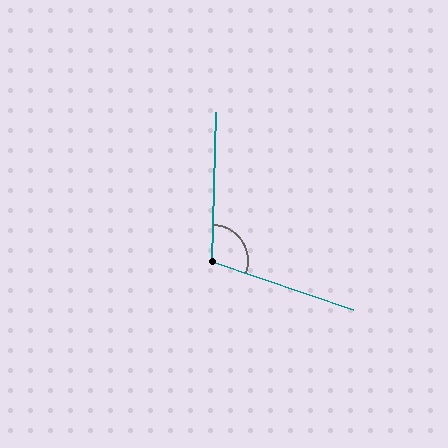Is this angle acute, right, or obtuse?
It is obtuse.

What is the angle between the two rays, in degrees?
Approximately 107 degrees.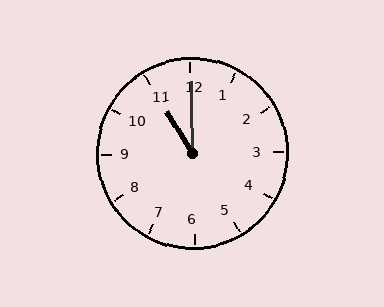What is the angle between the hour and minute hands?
Approximately 30 degrees.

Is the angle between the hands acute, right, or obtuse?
It is acute.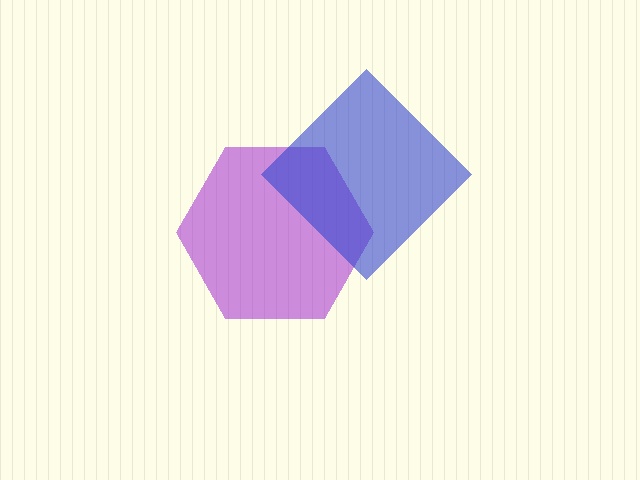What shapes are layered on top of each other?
The layered shapes are: a purple hexagon, a blue diamond.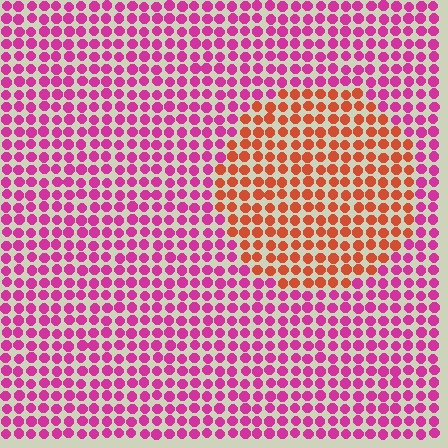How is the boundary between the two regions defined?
The boundary is defined purely by a slight shift in hue (about 51 degrees). Spacing, size, and orientation are identical on both sides.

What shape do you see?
I see a circle.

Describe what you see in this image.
The image is filled with small magenta elements in a uniform arrangement. A circle-shaped region is visible where the elements are tinted to a slightly different hue, forming a subtle color boundary.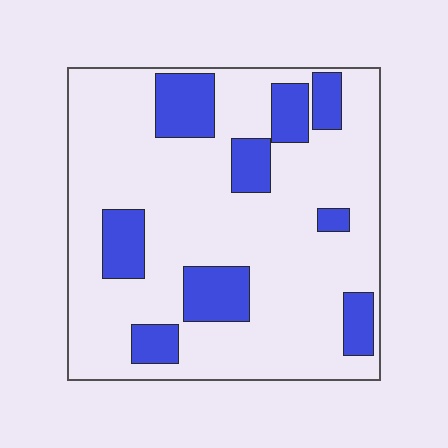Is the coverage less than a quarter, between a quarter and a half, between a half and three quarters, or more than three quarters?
Less than a quarter.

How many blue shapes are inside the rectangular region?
9.